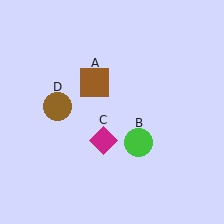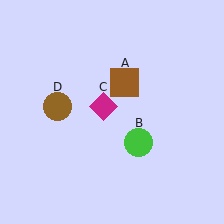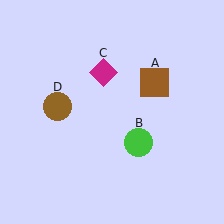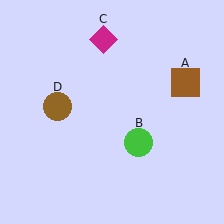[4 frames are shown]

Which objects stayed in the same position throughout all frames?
Green circle (object B) and brown circle (object D) remained stationary.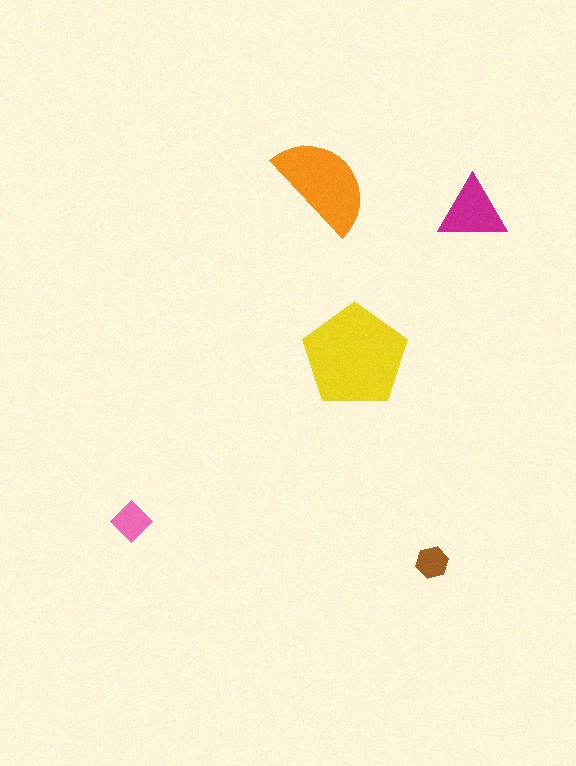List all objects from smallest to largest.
The brown hexagon, the pink diamond, the magenta triangle, the orange semicircle, the yellow pentagon.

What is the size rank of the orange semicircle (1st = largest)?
2nd.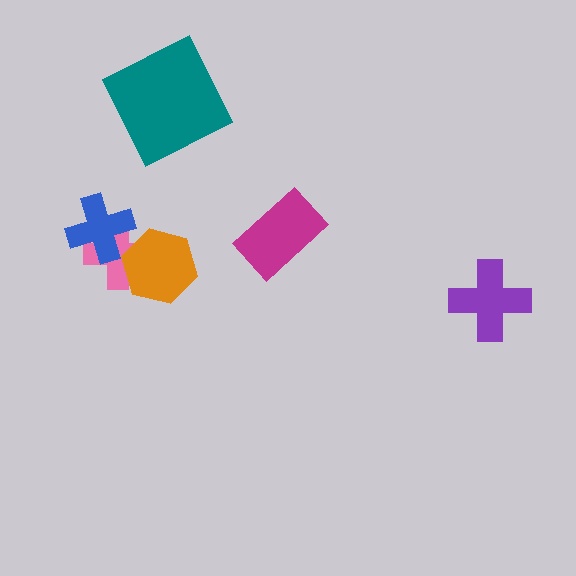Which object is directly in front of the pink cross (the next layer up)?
The blue cross is directly in front of the pink cross.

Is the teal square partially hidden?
No, no other shape covers it.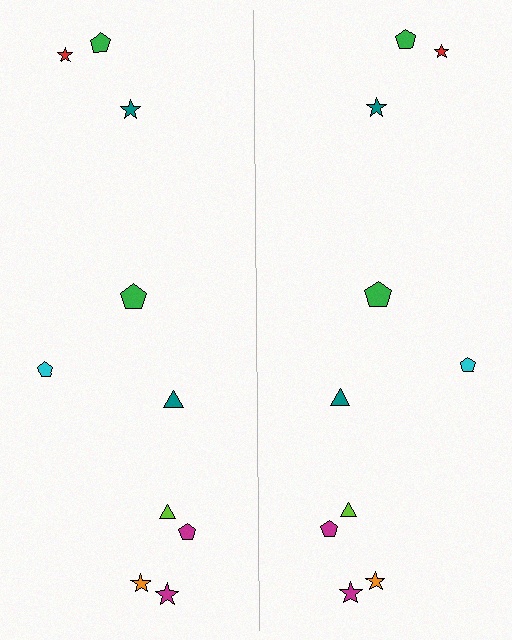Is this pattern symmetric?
Yes, this pattern has bilateral (reflection) symmetry.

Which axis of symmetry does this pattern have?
The pattern has a vertical axis of symmetry running through the center of the image.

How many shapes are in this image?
There are 20 shapes in this image.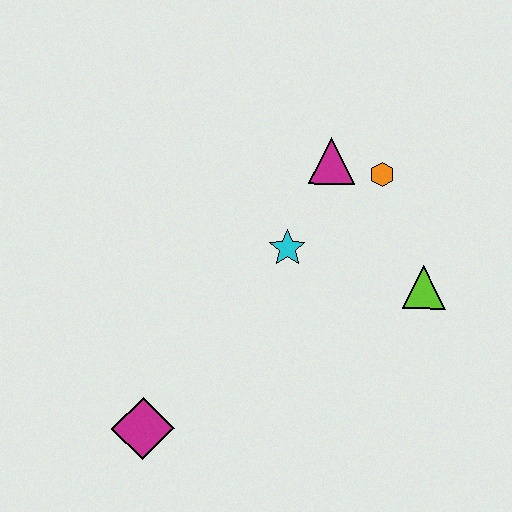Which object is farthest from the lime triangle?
The magenta diamond is farthest from the lime triangle.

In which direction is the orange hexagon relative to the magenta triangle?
The orange hexagon is to the right of the magenta triangle.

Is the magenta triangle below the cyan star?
No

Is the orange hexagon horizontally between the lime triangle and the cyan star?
Yes